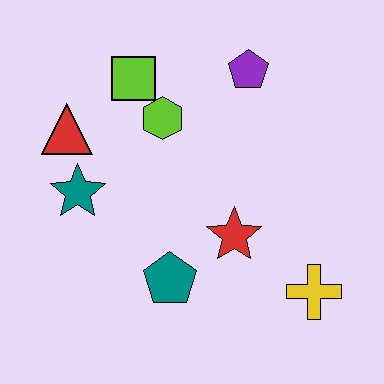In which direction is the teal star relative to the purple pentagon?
The teal star is to the left of the purple pentagon.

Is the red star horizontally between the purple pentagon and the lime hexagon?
Yes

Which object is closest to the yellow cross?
The red star is closest to the yellow cross.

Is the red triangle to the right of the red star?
No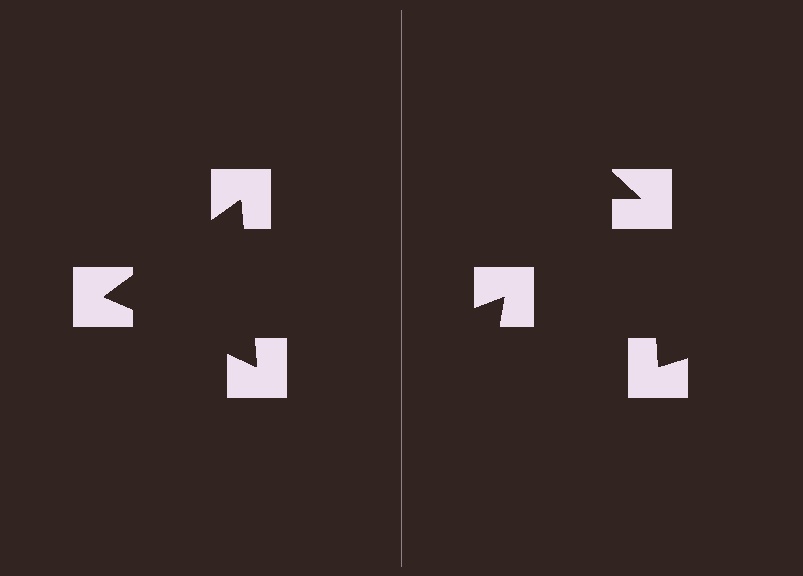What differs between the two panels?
The notched squares are positioned identically on both sides; only the wedge orientations differ. On the left they align to a triangle; on the right they are misaligned.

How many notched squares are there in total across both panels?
6 — 3 on each side.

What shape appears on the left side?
An illusory triangle.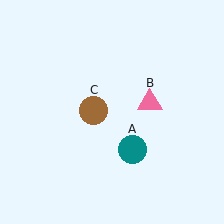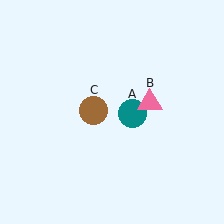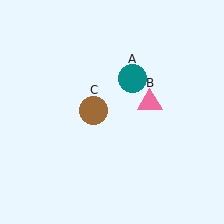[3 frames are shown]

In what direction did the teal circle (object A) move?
The teal circle (object A) moved up.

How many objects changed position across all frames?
1 object changed position: teal circle (object A).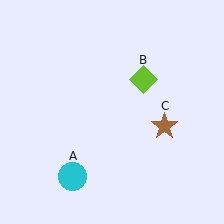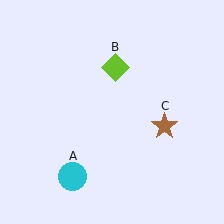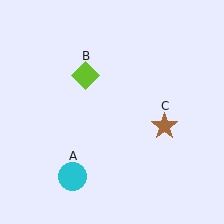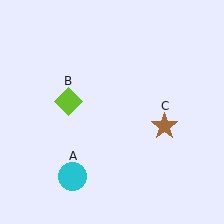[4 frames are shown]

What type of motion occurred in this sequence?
The lime diamond (object B) rotated counterclockwise around the center of the scene.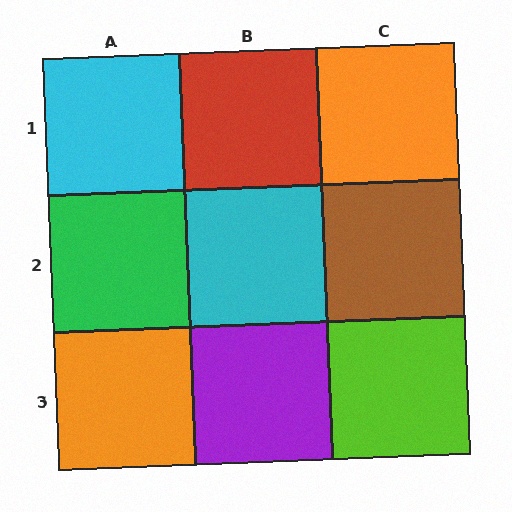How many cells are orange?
2 cells are orange.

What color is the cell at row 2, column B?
Cyan.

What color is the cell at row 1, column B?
Red.